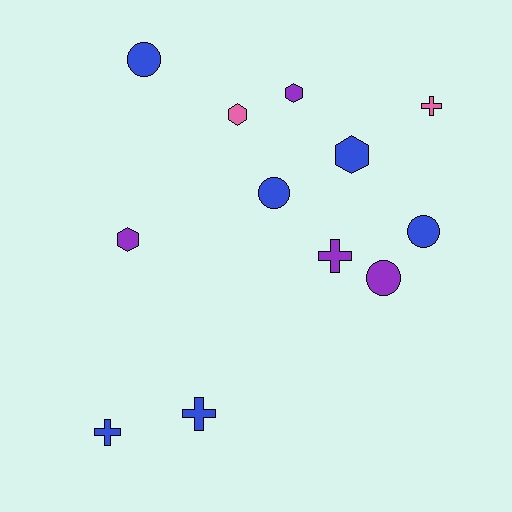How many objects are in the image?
There are 12 objects.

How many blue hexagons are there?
There is 1 blue hexagon.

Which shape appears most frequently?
Cross, with 4 objects.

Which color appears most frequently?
Blue, with 6 objects.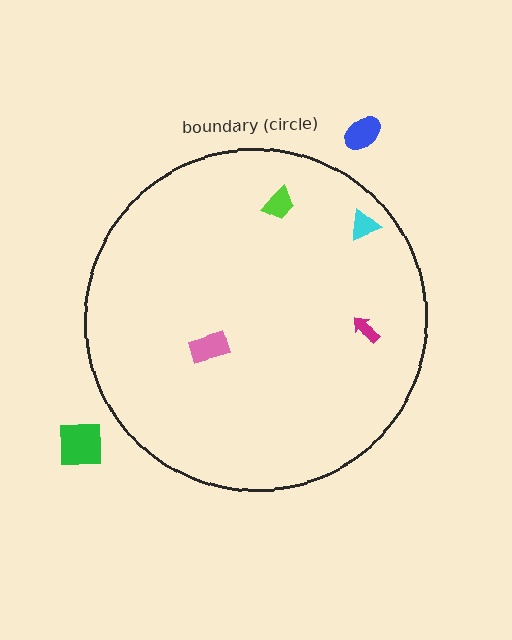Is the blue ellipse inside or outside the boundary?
Outside.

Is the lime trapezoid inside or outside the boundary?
Inside.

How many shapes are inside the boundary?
4 inside, 2 outside.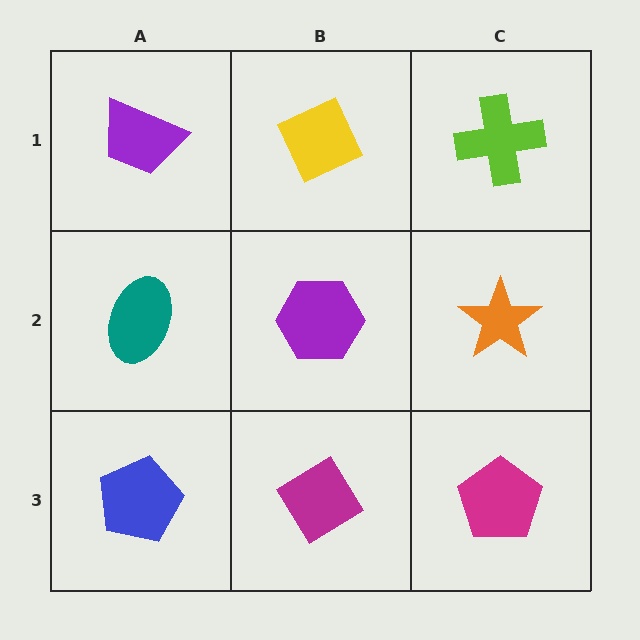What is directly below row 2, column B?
A magenta diamond.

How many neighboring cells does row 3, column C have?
2.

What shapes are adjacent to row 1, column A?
A teal ellipse (row 2, column A), a yellow diamond (row 1, column B).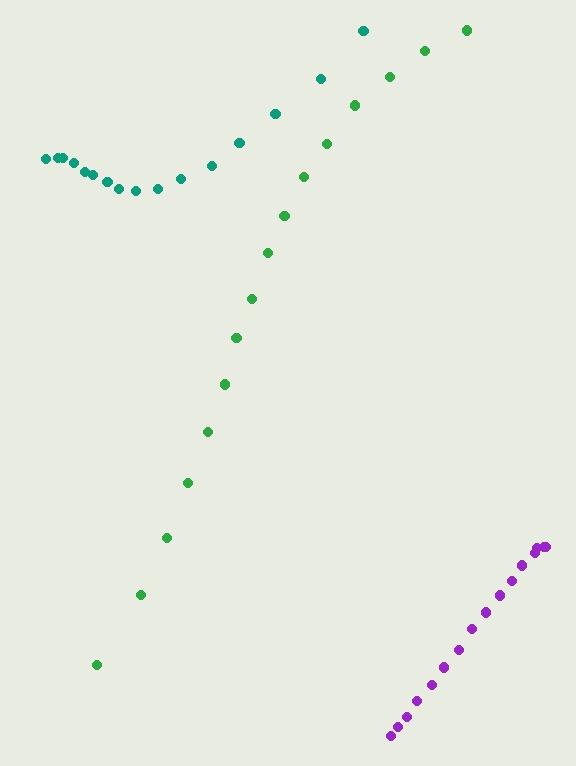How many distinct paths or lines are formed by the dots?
There are 3 distinct paths.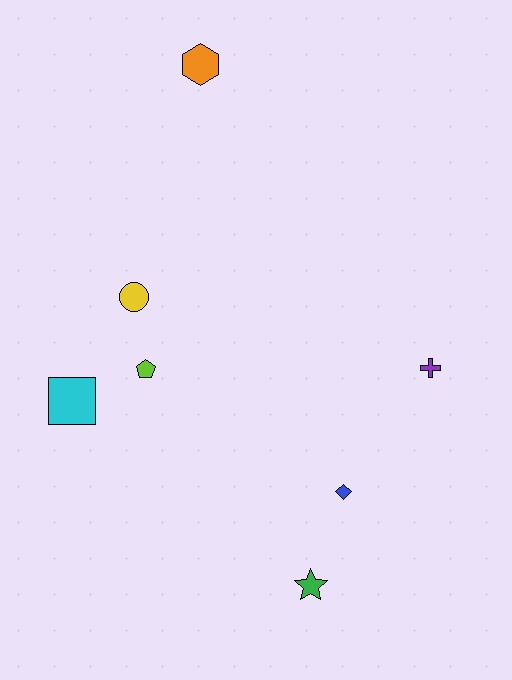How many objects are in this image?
There are 7 objects.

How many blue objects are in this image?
There is 1 blue object.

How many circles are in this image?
There is 1 circle.